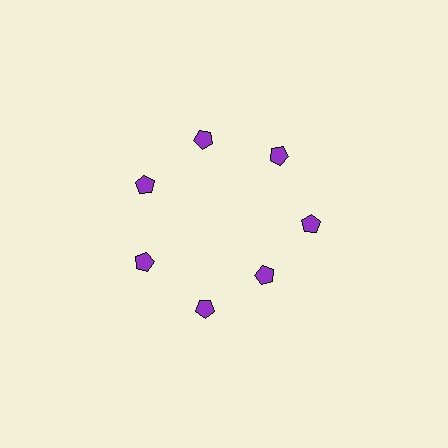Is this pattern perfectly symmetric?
No. The 7 purple pentagons are arranged in a ring, but one element near the 5 o'clock position is pulled inward toward the center, breaking the 7-fold rotational symmetry.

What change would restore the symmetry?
The symmetry would be restored by moving it outward, back onto the ring so that all 7 pentagons sit at equal angles and equal distance from the center.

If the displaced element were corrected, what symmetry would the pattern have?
It would have 7-fold rotational symmetry — the pattern would map onto itself every 51 degrees.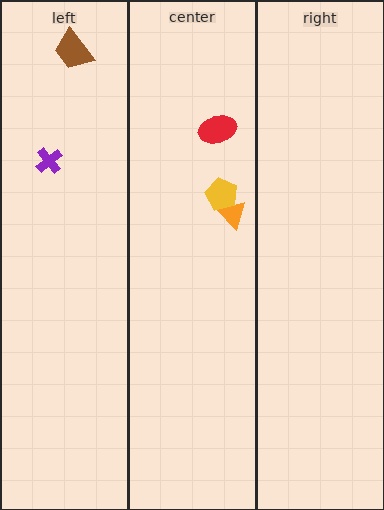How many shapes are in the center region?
3.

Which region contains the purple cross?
The left region.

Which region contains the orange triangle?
The center region.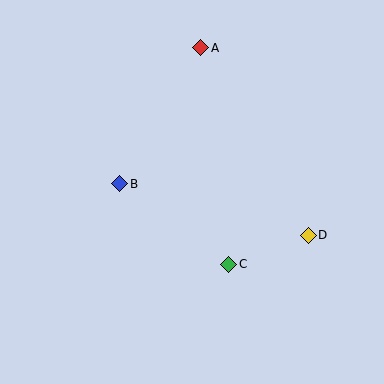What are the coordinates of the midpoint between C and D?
The midpoint between C and D is at (269, 250).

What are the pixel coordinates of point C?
Point C is at (229, 264).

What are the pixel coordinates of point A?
Point A is at (201, 48).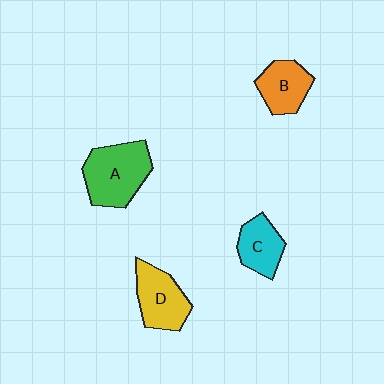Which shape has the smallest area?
Shape C (cyan).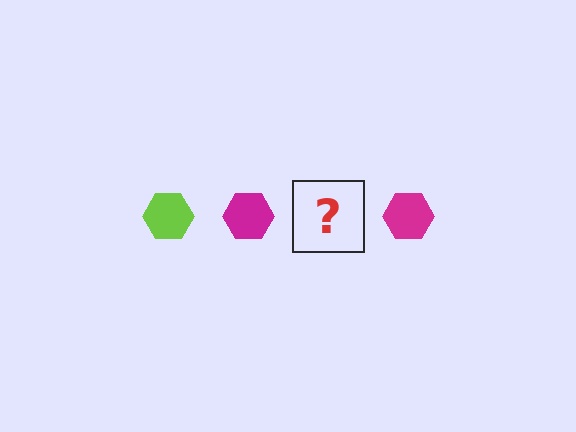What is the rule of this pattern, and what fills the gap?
The rule is that the pattern cycles through lime, magenta hexagons. The gap should be filled with a lime hexagon.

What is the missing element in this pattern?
The missing element is a lime hexagon.